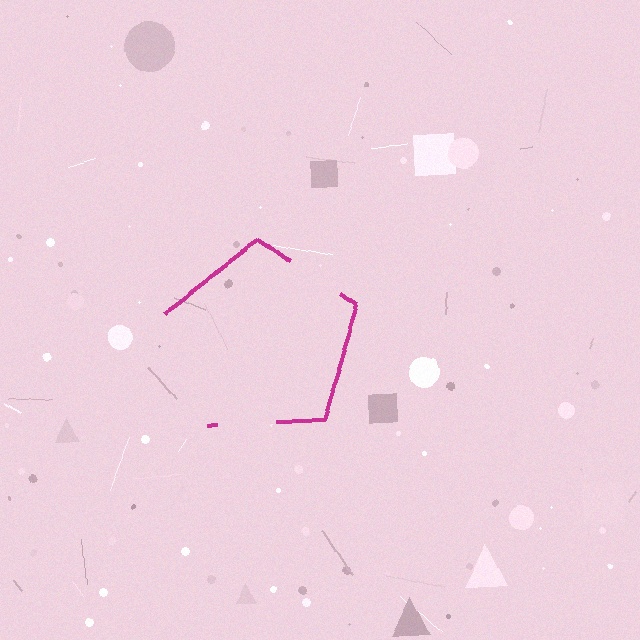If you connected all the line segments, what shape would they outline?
They would outline a pentagon.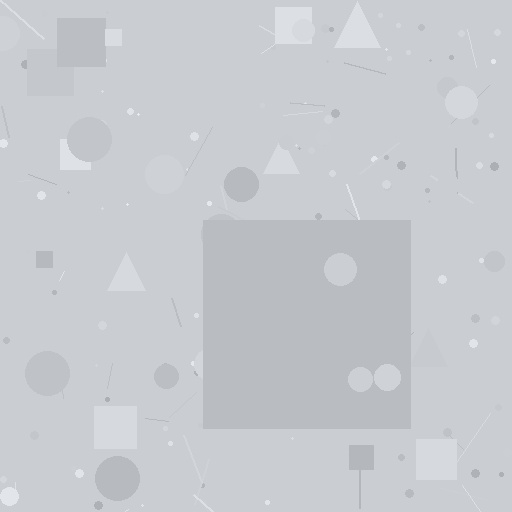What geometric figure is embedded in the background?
A square is embedded in the background.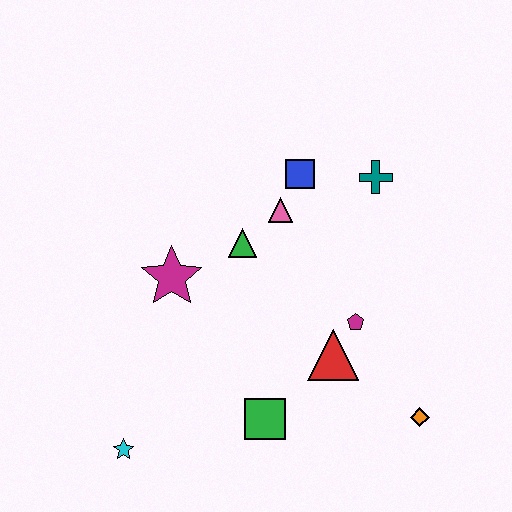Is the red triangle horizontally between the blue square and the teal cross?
Yes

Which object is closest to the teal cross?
The blue square is closest to the teal cross.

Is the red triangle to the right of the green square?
Yes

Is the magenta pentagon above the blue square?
No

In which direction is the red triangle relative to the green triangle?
The red triangle is below the green triangle.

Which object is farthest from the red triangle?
The cyan star is farthest from the red triangle.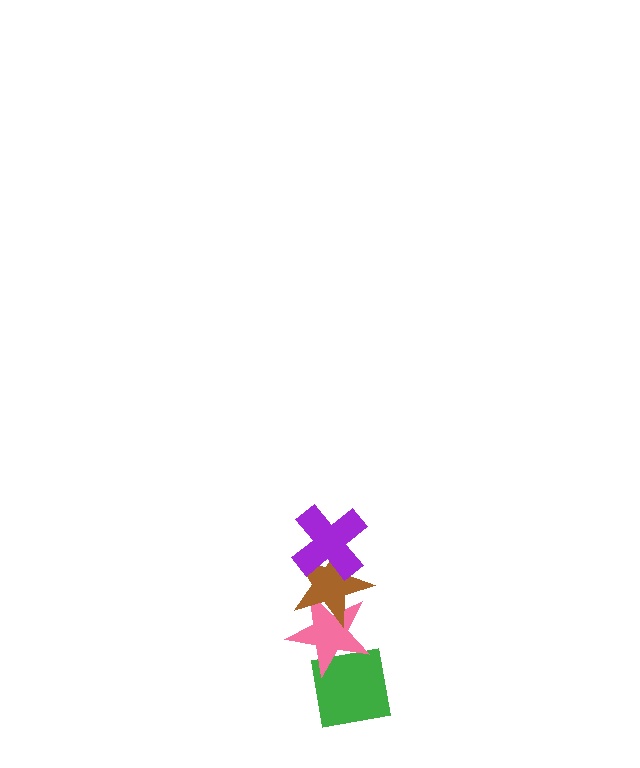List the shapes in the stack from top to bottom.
From top to bottom: the purple cross, the brown star, the pink star, the green square.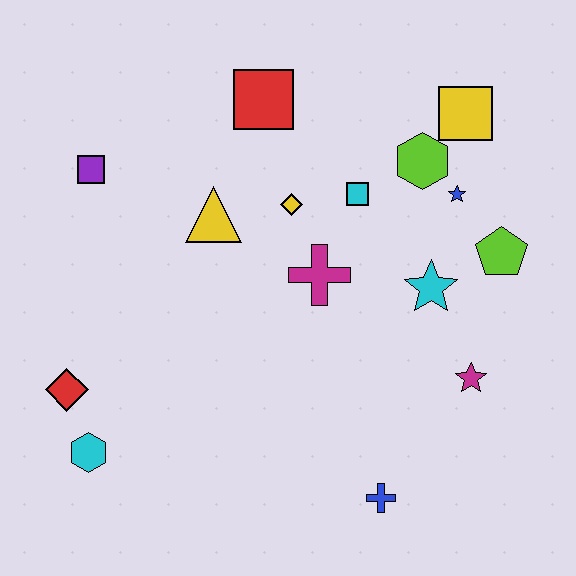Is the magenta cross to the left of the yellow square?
Yes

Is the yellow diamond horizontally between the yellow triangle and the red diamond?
No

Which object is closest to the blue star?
The lime hexagon is closest to the blue star.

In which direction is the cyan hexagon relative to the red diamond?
The cyan hexagon is below the red diamond.